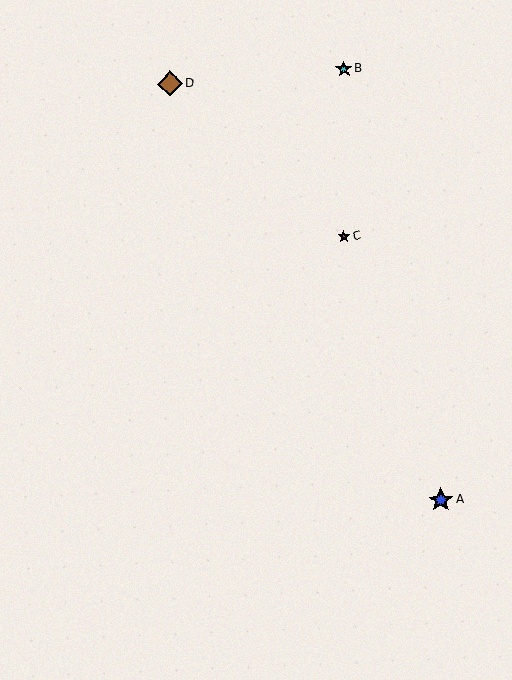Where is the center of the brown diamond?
The center of the brown diamond is at (170, 84).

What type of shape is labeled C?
Shape C is a magenta star.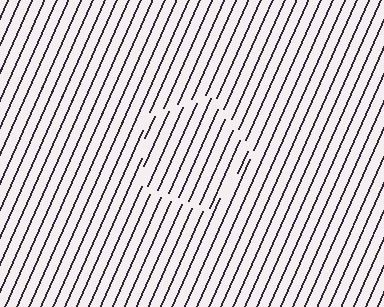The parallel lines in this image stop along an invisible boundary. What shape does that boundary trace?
An illusory pentagon. The interior of the shape contains the same grating, shifted by half a period — the contour is defined by the phase discontinuity where line-ends from the inner and outer gratings abut.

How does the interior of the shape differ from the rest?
The interior of the shape contains the same grating, shifted by half a period — the contour is defined by the phase discontinuity where line-ends from the inner and outer gratings abut.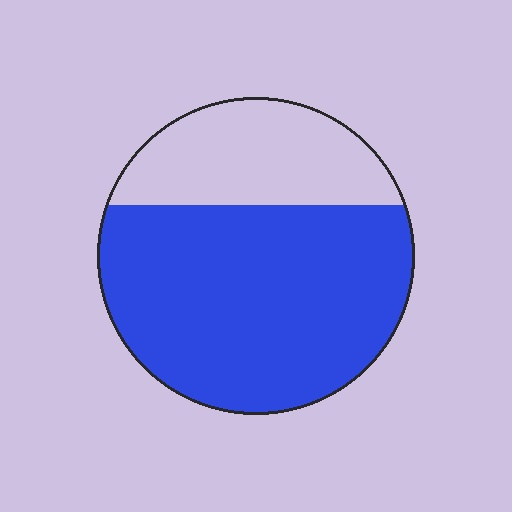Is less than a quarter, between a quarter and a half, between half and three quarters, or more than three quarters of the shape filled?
Between half and three quarters.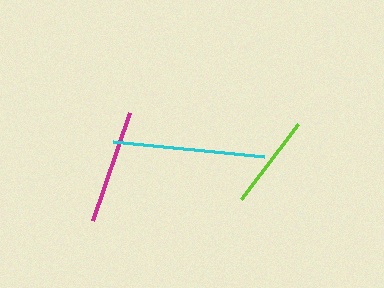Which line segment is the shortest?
The lime line is the shortest at approximately 95 pixels.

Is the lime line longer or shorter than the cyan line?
The cyan line is longer than the lime line.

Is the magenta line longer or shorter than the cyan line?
The cyan line is longer than the magenta line.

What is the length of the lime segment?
The lime segment is approximately 95 pixels long.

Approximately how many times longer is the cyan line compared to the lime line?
The cyan line is approximately 1.6 times the length of the lime line.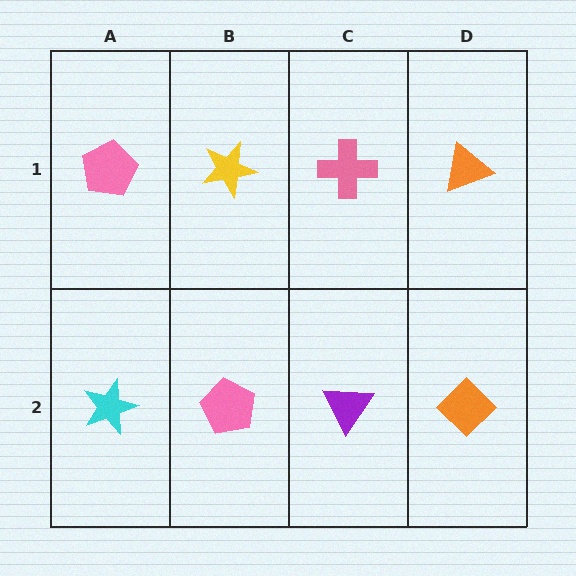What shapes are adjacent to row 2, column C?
A pink cross (row 1, column C), a pink pentagon (row 2, column B), an orange diamond (row 2, column D).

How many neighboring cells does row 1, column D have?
2.